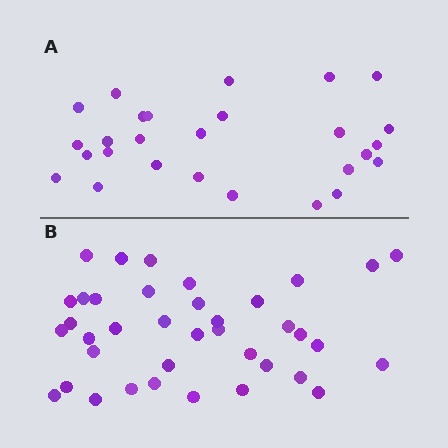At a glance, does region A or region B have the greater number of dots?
Region B (the bottom region) has more dots.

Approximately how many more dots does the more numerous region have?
Region B has roughly 12 or so more dots than region A.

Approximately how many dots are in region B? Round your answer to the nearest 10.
About 40 dots. (The exact count is 38, which rounds to 40.)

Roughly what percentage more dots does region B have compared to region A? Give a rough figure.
About 40% more.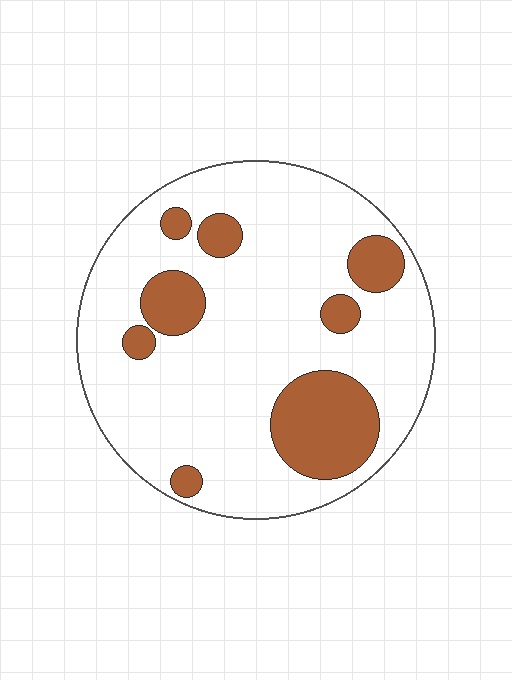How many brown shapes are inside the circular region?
8.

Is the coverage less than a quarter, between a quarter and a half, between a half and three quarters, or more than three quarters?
Less than a quarter.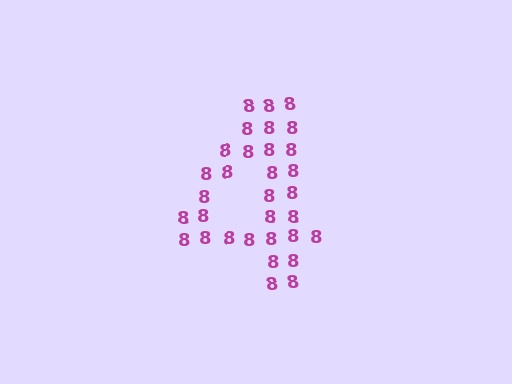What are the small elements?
The small elements are digit 8's.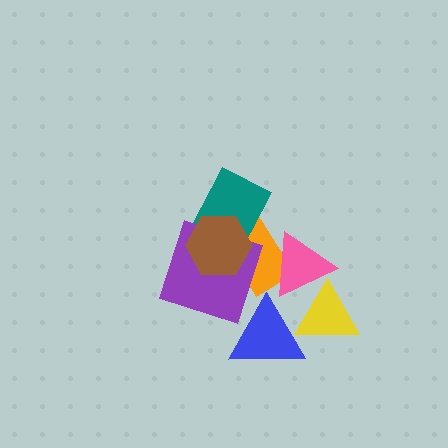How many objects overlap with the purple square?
3 objects overlap with the purple square.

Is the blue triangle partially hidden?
Yes, it is partially covered by another shape.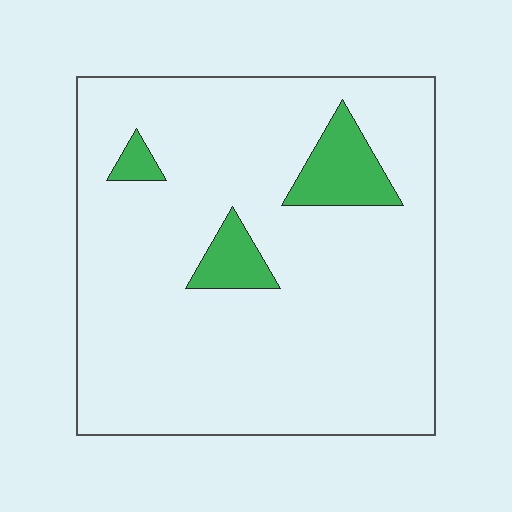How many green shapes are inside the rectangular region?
3.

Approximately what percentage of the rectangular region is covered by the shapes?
Approximately 10%.